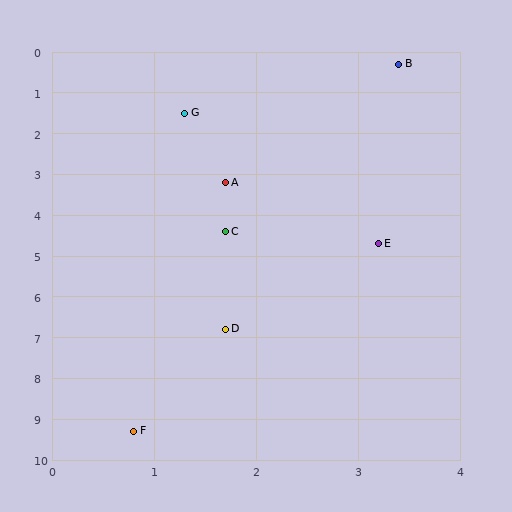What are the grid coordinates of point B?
Point B is at approximately (3.4, 0.3).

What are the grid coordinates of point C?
Point C is at approximately (1.7, 4.4).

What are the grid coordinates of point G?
Point G is at approximately (1.3, 1.5).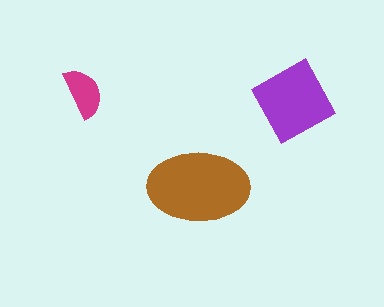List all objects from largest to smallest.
The brown ellipse, the purple diamond, the magenta semicircle.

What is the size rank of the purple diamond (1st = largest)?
2nd.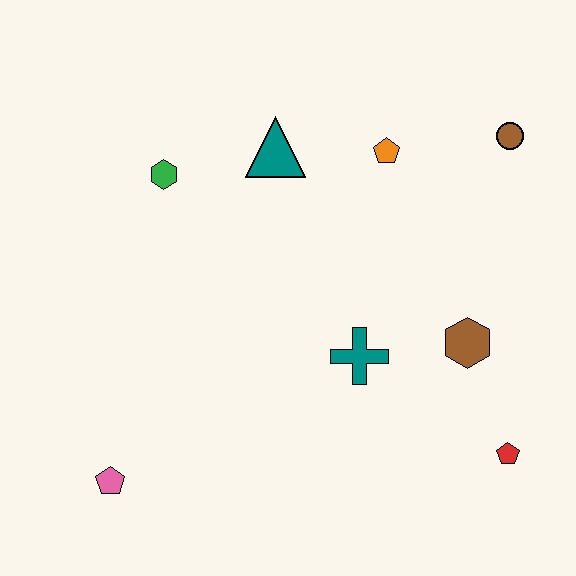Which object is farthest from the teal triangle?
The red pentagon is farthest from the teal triangle.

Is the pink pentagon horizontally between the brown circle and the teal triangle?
No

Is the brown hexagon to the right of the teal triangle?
Yes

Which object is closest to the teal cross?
The brown hexagon is closest to the teal cross.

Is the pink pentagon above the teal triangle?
No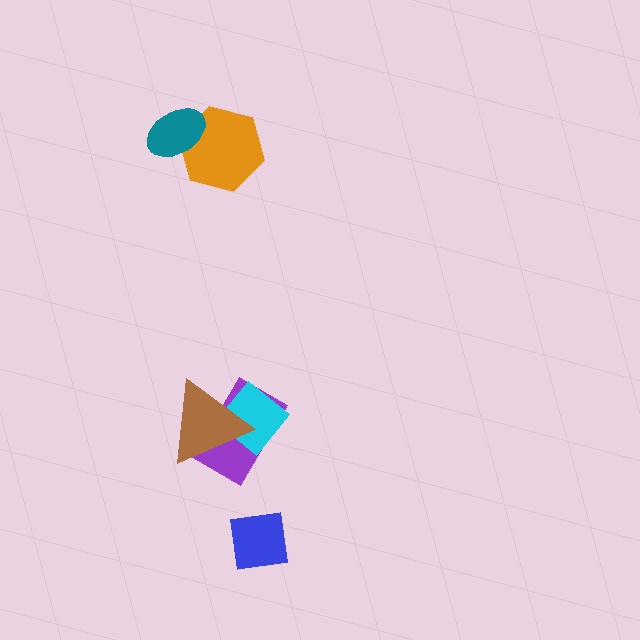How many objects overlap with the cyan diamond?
2 objects overlap with the cyan diamond.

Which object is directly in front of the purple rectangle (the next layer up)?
The cyan diamond is directly in front of the purple rectangle.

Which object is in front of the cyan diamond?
The brown triangle is in front of the cyan diamond.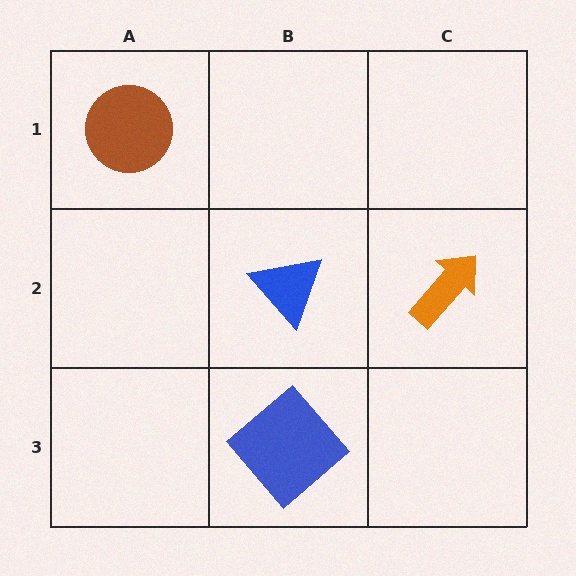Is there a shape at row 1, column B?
No, that cell is empty.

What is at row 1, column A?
A brown circle.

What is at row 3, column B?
A blue diamond.